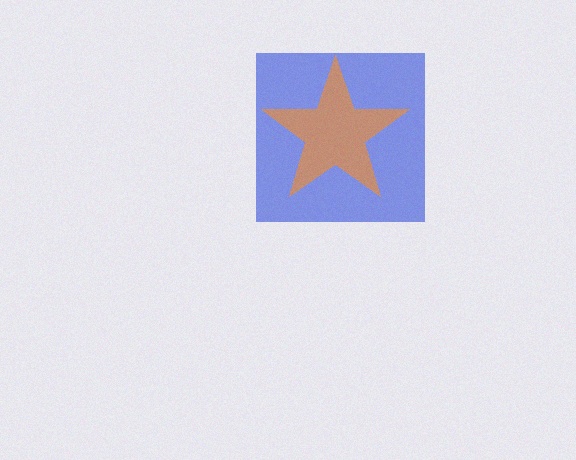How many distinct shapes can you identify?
There are 2 distinct shapes: a blue square, an orange star.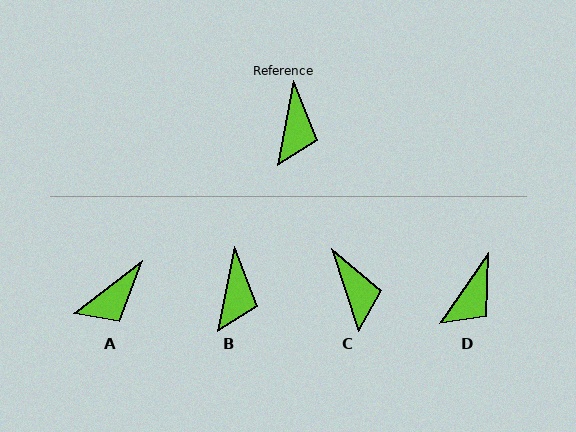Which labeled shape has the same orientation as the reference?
B.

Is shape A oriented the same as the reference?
No, it is off by about 41 degrees.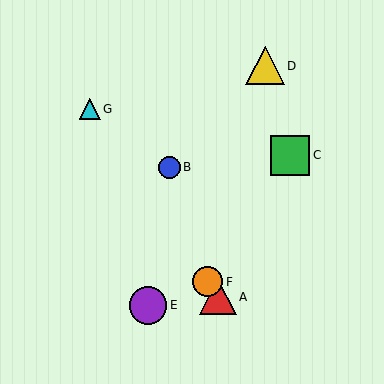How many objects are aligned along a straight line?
3 objects (A, F, G) are aligned along a straight line.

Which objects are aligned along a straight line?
Objects A, F, G are aligned along a straight line.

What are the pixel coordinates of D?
Object D is at (265, 66).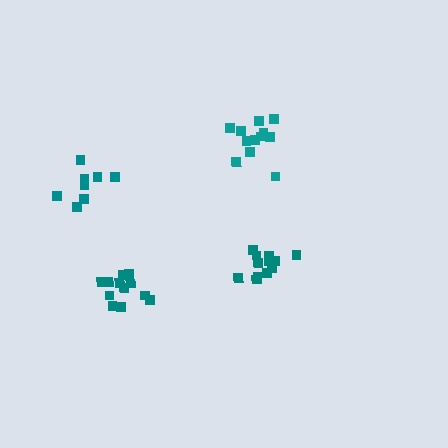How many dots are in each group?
Group 1: 13 dots, Group 2: 13 dots, Group 3: 13 dots, Group 4: 8 dots (47 total).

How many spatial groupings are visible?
There are 4 spatial groupings.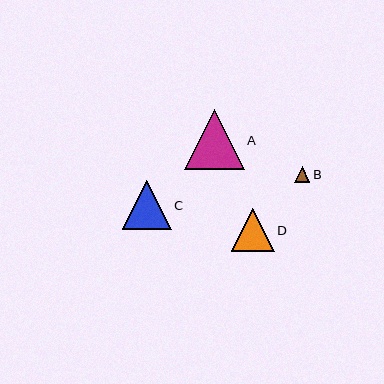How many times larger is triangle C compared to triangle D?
Triangle C is approximately 1.1 times the size of triangle D.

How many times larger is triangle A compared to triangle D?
Triangle A is approximately 1.4 times the size of triangle D.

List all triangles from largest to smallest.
From largest to smallest: A, C, D, B.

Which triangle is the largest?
Triangle A is the largest with a size of approximately 60 pixels.